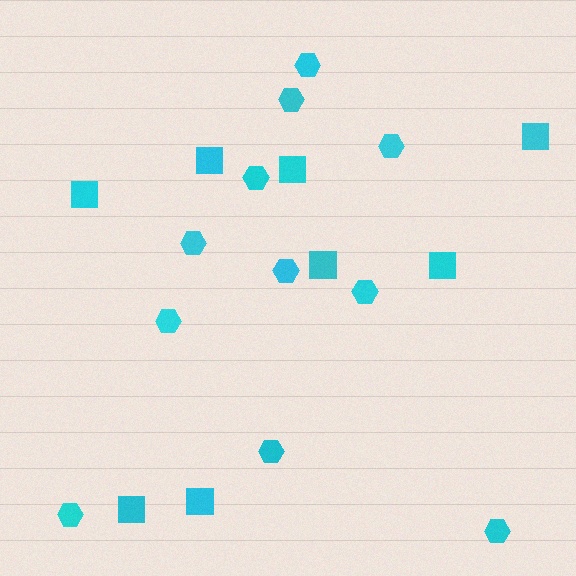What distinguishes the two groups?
There are 2 groups: one group of hexagons (11) and one group of squares (8).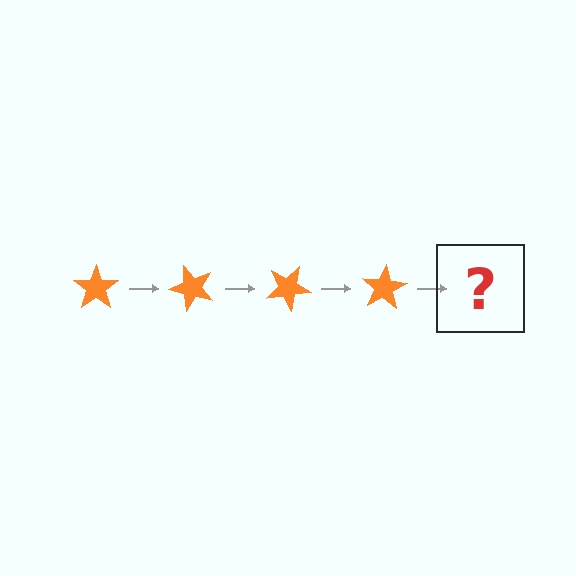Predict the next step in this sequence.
The next step is an orange star rotated 200 degrees.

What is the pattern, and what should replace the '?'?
The pattern is that the star rotates 50 degrees each step. The '?' should be an orange star rotated 200 degrees.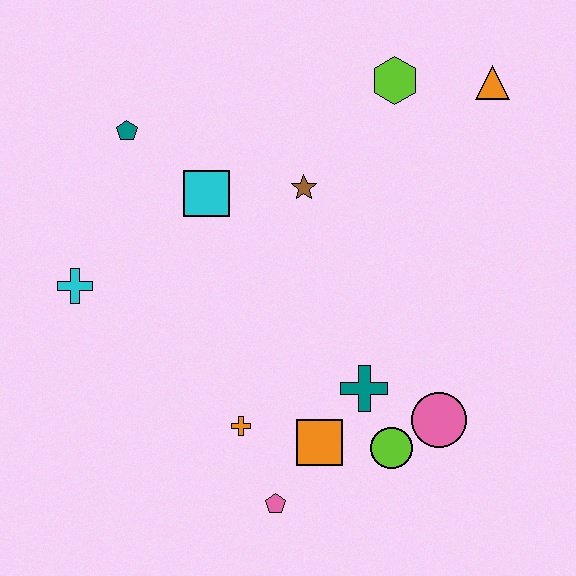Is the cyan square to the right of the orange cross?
No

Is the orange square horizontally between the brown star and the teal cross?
Yes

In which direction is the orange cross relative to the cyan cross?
The orange cross is to the right of the cyan cross.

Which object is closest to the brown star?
The cyan square is closest to the brown star.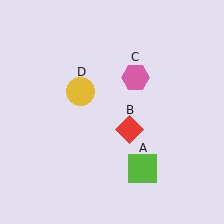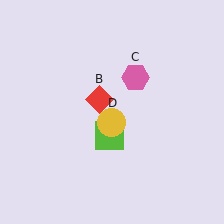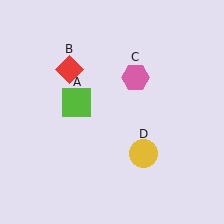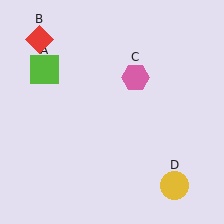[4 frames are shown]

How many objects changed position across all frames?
3 objects changed position: lime square (object A), red diamond (object B), yellow circle (object D).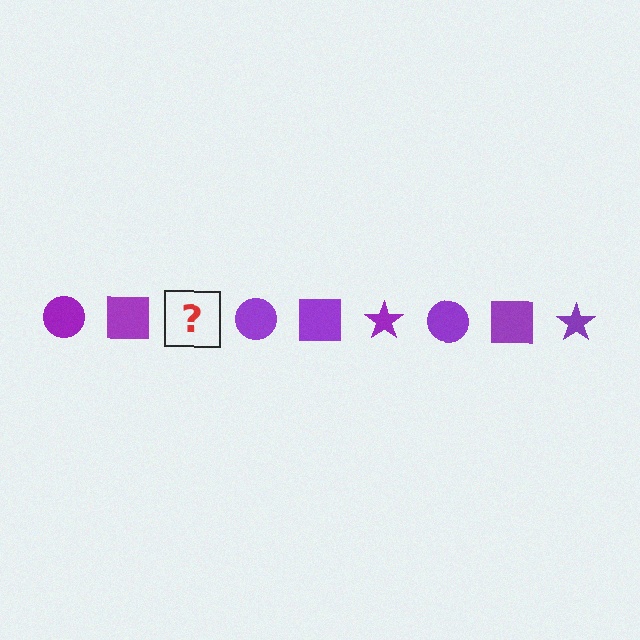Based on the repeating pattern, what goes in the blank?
The blank should be a purple star.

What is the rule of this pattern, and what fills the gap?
The rule is that the pattern cycles through circle, square, star shapes in purple. The gap should be filled with a purple star.